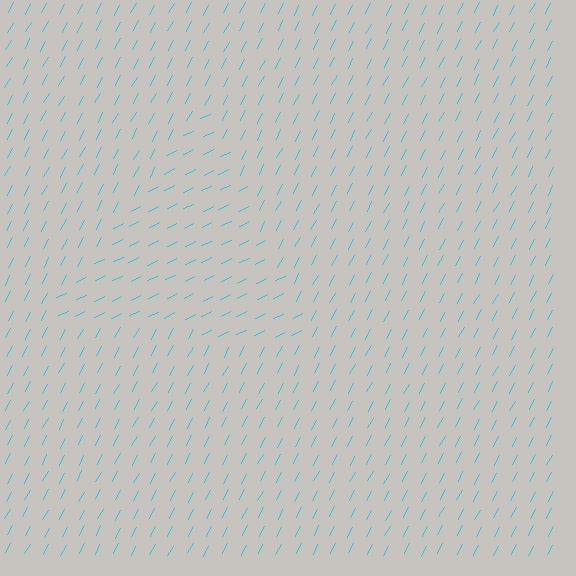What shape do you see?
I see a triangle.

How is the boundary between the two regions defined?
The boundary is defined purely by a change in line orientation (approximately 36 degrees difference). All lines are the same color and thickness.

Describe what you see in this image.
The image is filled with small cyan line segments. A triangle region in the image has lines oriented differently from the surrounding lines, creating a visible texture boundary.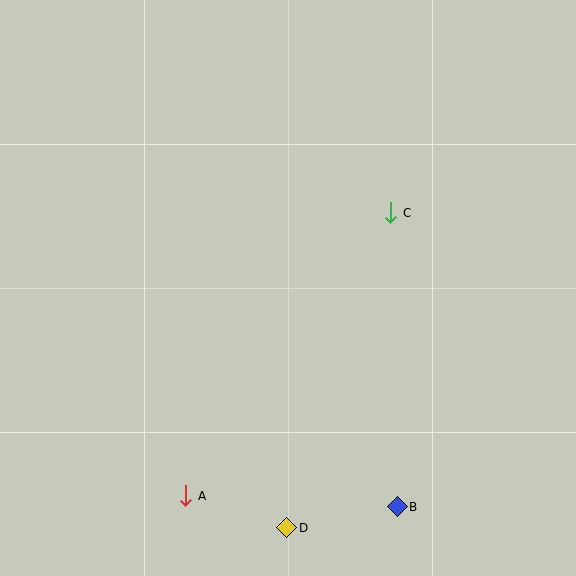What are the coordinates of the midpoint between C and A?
The midpoint between C and A is at (288, 354).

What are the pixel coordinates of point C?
Point C is at (391, 213).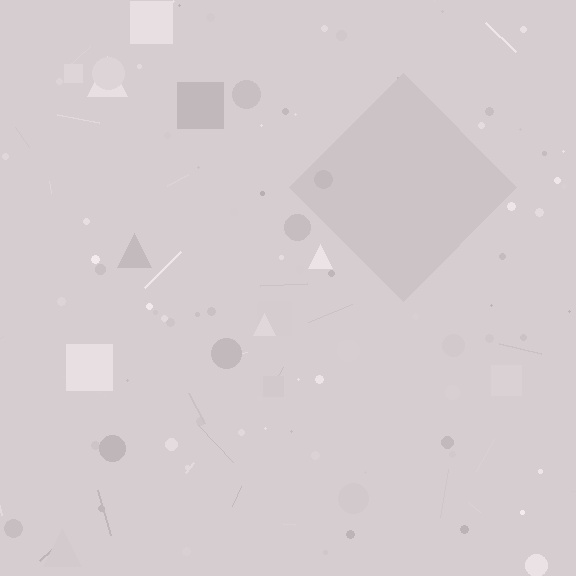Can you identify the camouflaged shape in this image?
The camouflaged shape is a diamond.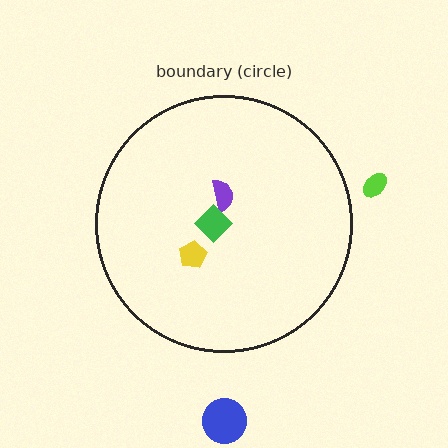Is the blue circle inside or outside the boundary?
Outside.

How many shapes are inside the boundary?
3 inside, 2 outside.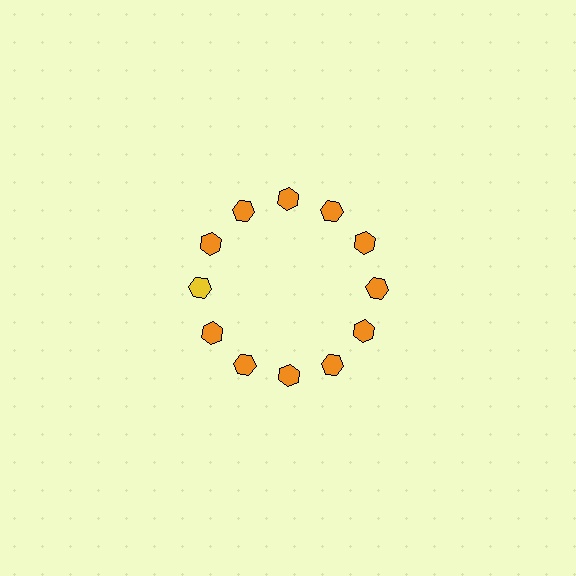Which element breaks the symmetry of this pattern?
The yellow hexagon at roughly the 9 o'clock position breaks the symmetry. All other shapes are orange hexagons.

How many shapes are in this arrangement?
There are 12 shapes arranged in a ring pattern.